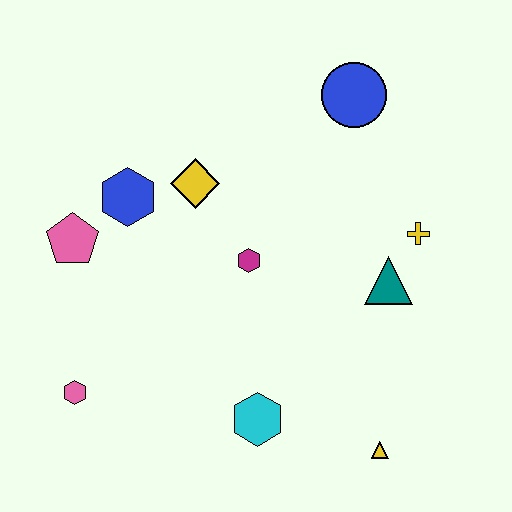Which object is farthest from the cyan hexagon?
The blue circle is farthest from the cyan hexagon.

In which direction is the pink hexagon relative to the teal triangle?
The pink hexagon is to the left of the teal triangle.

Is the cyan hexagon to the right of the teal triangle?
No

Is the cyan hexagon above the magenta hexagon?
No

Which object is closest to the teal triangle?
The yellow cross is closest to the teal triangle.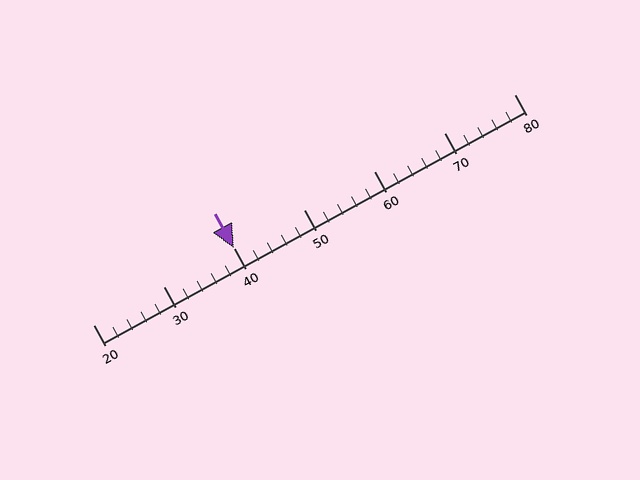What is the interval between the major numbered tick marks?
The major tick marks are spaced 10 units apart.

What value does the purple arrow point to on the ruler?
The purple arrow points to approximately 40.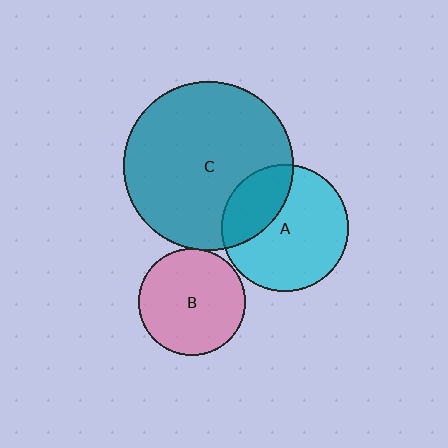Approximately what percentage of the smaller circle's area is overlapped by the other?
Approximately 5%.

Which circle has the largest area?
Circle C (teal).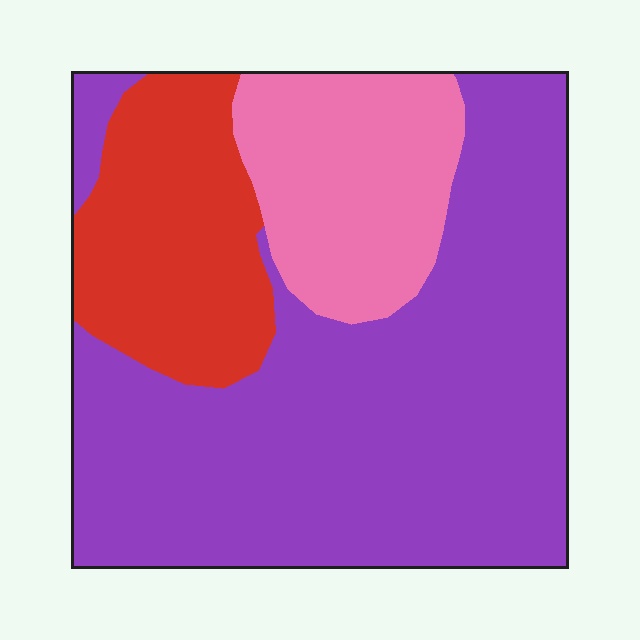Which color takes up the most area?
Purple, at roughly 60%.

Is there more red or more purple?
Purple.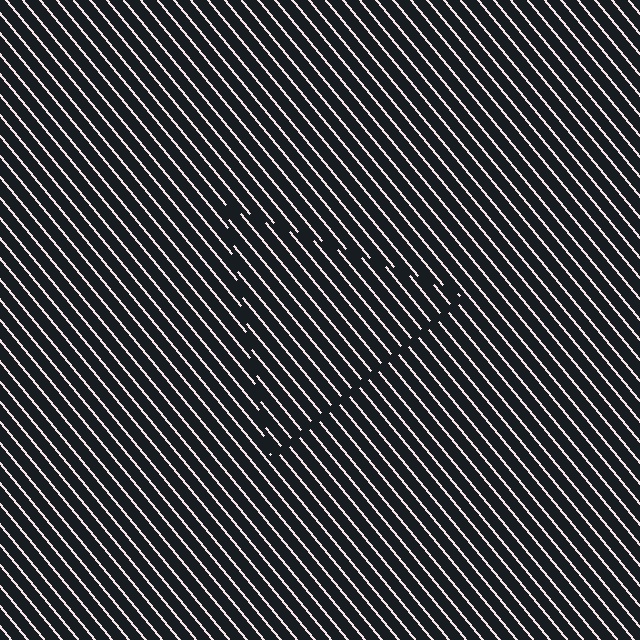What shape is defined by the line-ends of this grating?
An illusory triangle. The interior of the shape contains the same grating, shifted by half a period — the contour is defined by the phase discontinuity where line-ends from the inner and outer gratings abut.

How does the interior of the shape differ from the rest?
The interior of the shape contains the same grating, shifted by half a period — the contour is defined by the phase discontinuity where line-ends from the inner and outer gratings abut.